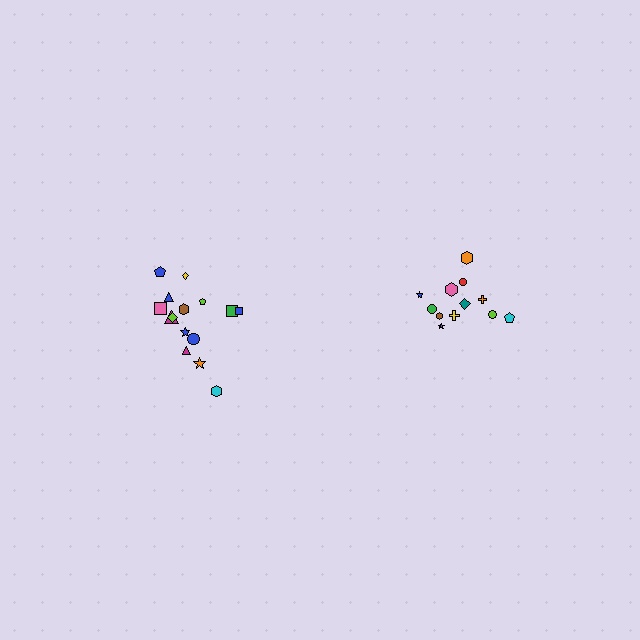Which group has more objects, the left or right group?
The left group.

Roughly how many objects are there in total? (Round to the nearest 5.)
Roughly 25 objects in total.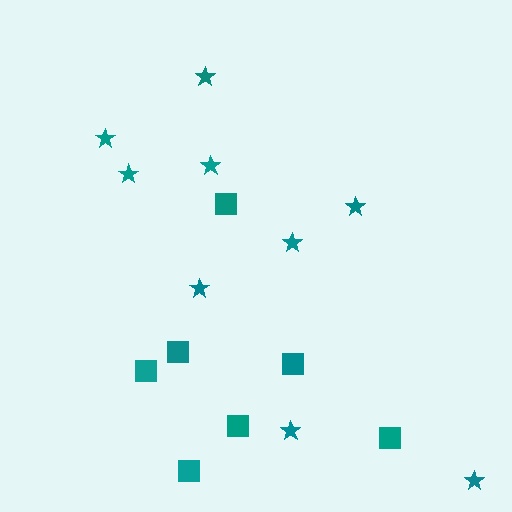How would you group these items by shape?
There are 2 groups: one group of squares (7) and one group of stars (9).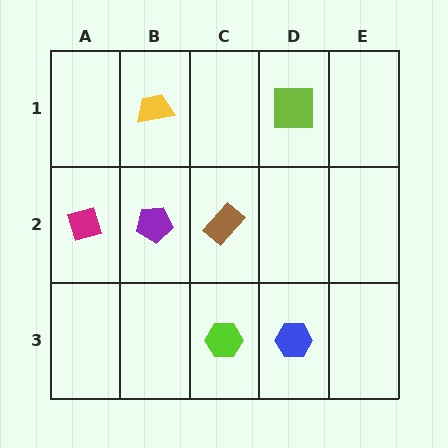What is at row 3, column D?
A blue hexagon.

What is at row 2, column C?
A brown rectangle.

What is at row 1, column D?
A lime square.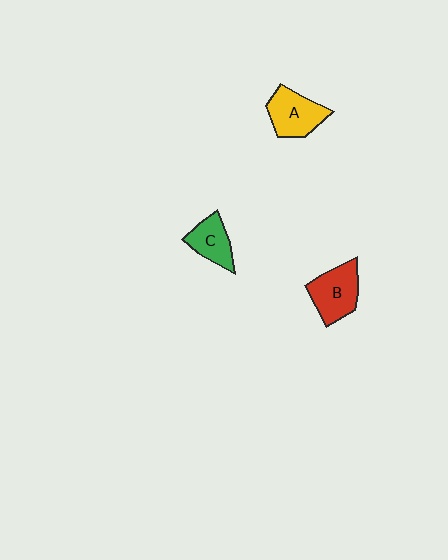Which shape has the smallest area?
Shape C (green).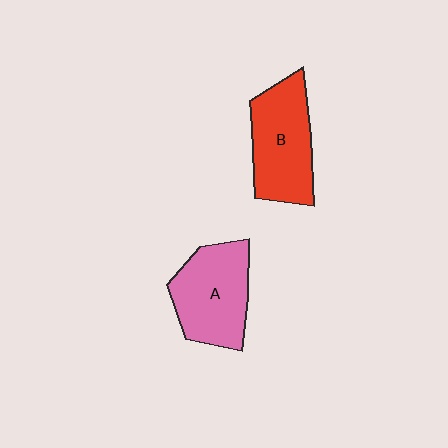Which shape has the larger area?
Shape B (red).